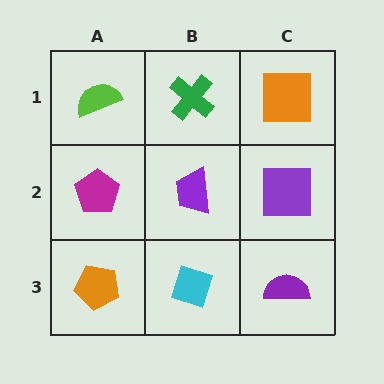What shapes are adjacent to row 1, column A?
A magenta pentagon (row 2, column A), a green cross (row 1, column B).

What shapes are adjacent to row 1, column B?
A purple trapezoid (row 2, column B), a lime semicircle (row 1, column A), an orange square (row 1, column C).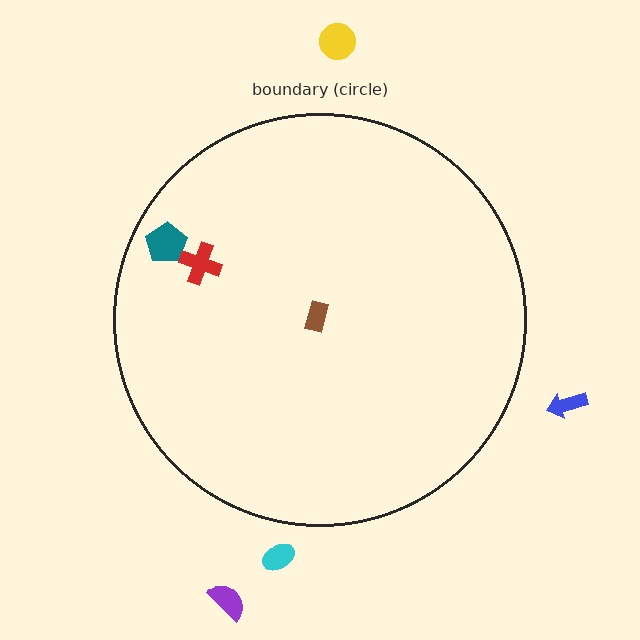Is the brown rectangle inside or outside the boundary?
Inside.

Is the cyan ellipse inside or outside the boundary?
Outside.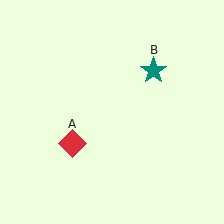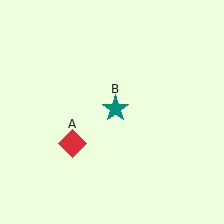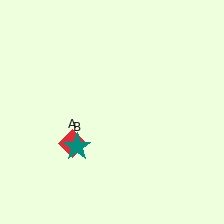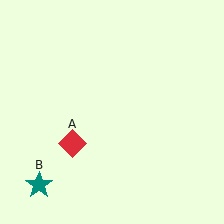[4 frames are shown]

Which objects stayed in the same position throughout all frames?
Red diamond (object A) remained stationary.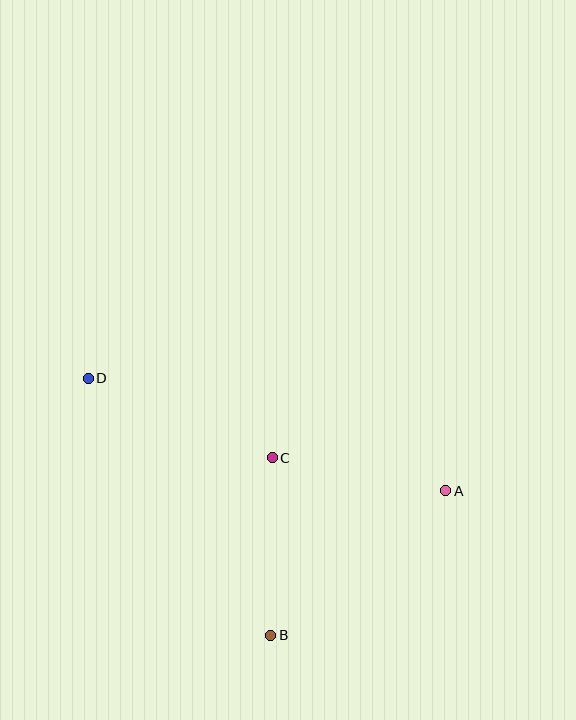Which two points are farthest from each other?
Points A and D are farthest from each other.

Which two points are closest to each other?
Points A and C are closest to each other.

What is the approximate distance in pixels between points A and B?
The distance between A and B is approximately 227 pixels.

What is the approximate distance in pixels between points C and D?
The distance between C and D is approximately 201 pixels.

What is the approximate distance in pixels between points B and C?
The distance between B and C is approximately 177 pixels.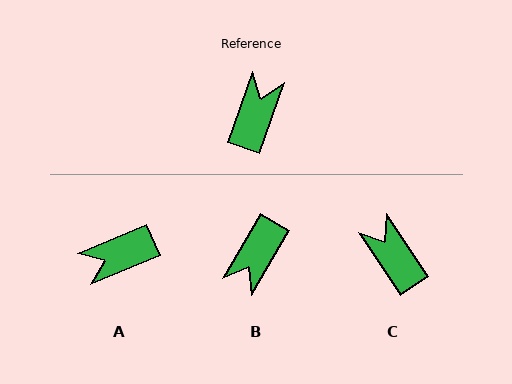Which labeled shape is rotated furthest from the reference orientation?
B, about 169 degrees away.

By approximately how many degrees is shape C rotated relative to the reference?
Approximately 53 degrees counter-clockwise.